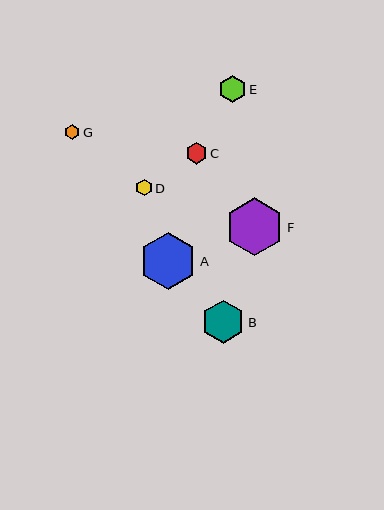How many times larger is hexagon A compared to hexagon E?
Hexagon A is approximately 2.1 times the size of hexagon E.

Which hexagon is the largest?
Hexagon F is the largest with a size of approximately 58 pixels.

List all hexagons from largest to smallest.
From largest to smallest: F, A, B, E, C, D, G.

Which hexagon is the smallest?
Hexagon G is the smallest with a size of approximately 15 pixels.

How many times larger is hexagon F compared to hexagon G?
Hexagon F is approximately 3.8 times the size of hexagon G.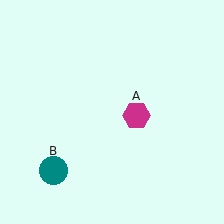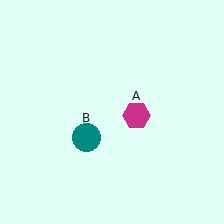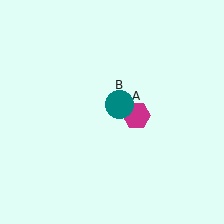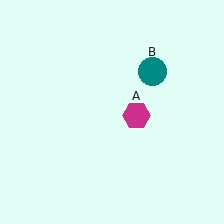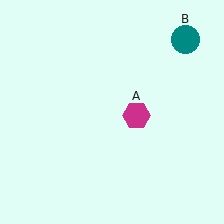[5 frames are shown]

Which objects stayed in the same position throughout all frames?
Magenta hexagon (object A) remained stationary.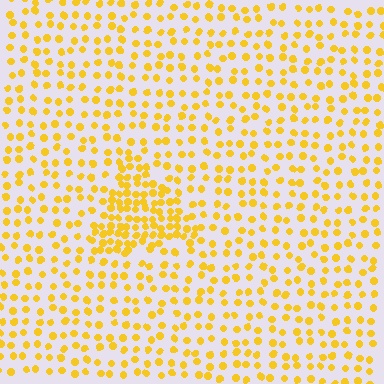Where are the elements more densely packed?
The elements are more densely packed inside the triangle boundary.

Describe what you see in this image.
The image contains small yellow elements arranged at two different densities. A triangle-shaped region is visible where the elements are more densely packed than the surrounding area.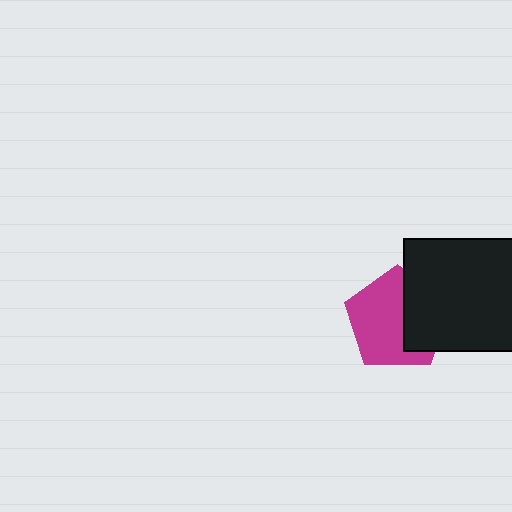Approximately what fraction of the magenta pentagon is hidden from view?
Roughly 37% of the magenta pentagon is hidden behind the black square.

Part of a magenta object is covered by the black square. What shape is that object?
It is a pentagon.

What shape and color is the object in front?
The object in front is a black square.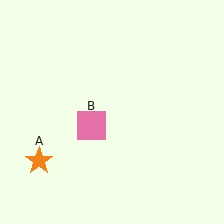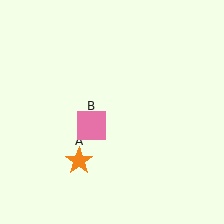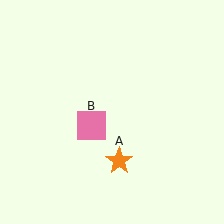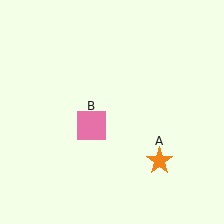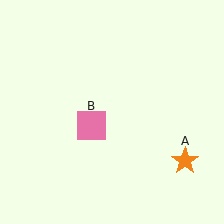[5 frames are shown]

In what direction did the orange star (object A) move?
The orange star (object A) moved right.